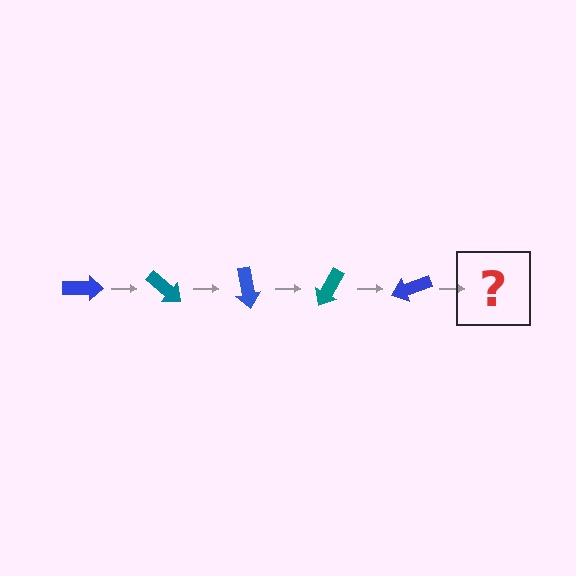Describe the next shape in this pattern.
It should be a teal arrow, rotated 200 degrees from the start.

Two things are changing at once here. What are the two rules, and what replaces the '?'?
The two rules are that it rotates 40 degrees each step and the color cycles through blue and teal. The '?' should be a teal arrow, rotated 200 degrees from the start.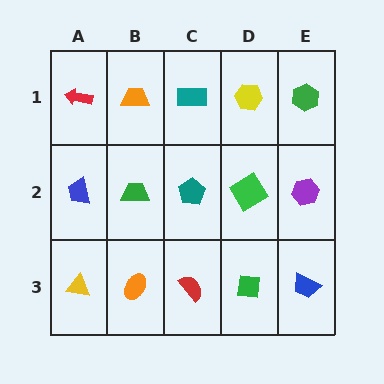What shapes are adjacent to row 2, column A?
A red arrow (row 1, column A), a yellow triangle (row 3, column A), a green trapezoid (row 2, column B).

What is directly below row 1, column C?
A teal pentagon.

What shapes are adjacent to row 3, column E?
A purple hexagon (row 2, column E), a green square (row 3, column D).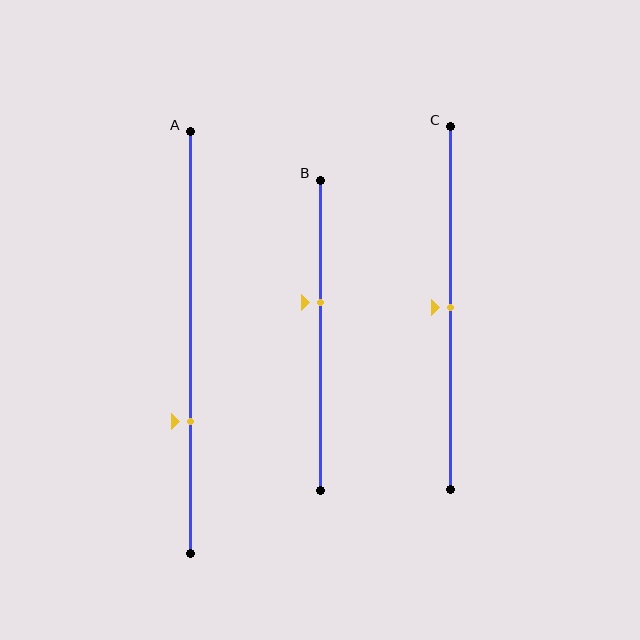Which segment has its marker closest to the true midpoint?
Segment C has its marker closest to the true midpoint.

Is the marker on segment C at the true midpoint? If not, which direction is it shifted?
Yes, the marker on segment C is at the true midpoint.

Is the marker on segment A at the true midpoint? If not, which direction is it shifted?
No, the marker on segment A is shifted downward by about 19% of the segment length.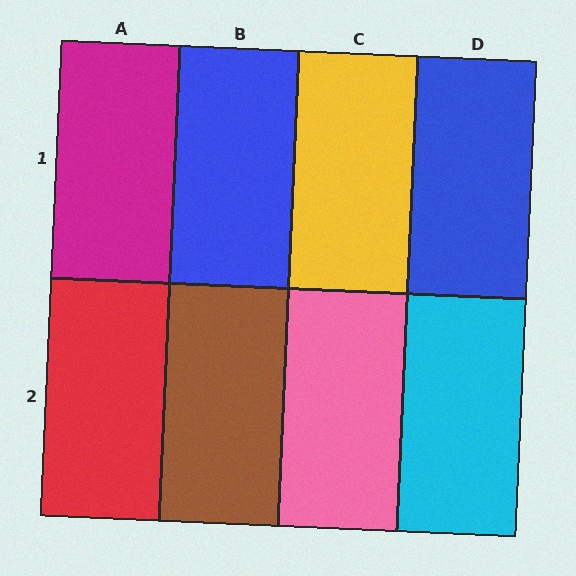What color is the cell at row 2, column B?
Brown.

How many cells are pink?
1 cell is pink.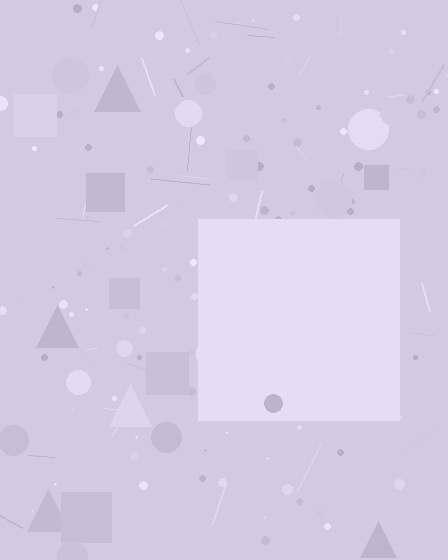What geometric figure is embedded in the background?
A square is embedded in the background.